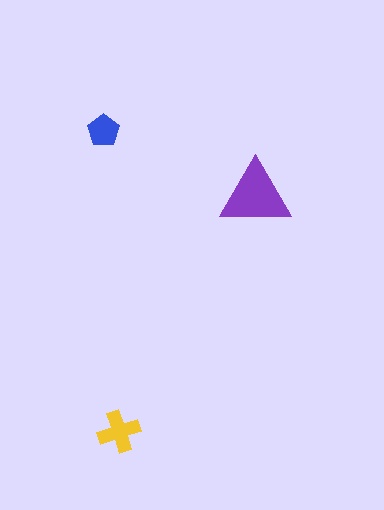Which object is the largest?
The purple triangle.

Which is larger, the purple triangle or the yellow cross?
The purple triangle.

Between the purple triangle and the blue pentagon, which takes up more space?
The purple triangle.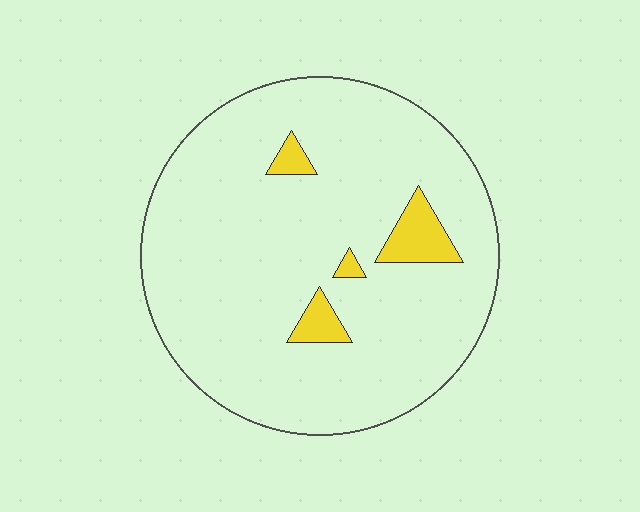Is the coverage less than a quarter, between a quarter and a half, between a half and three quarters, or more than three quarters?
Less than a quarter.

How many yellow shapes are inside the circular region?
4.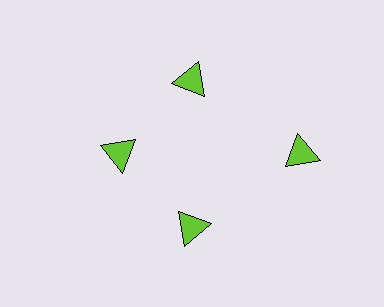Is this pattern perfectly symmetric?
No. The 4 lime triangles are arranged in a ring, but one element near the 3 o'clock position is pushed outward from the center, breaking the 4-fold rotational symmetry.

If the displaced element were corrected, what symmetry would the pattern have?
It would have 4-fold rotational symmetry — the pattern would map onto itself every 90 degrees.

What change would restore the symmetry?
The symmetry would be restored by moving it inward, back onto the ring so that all 4 triangles sit at equal angles and equal distance from the center.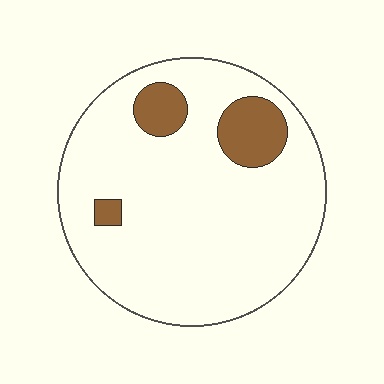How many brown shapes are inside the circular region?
3.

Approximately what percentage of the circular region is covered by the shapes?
Approximately 10%.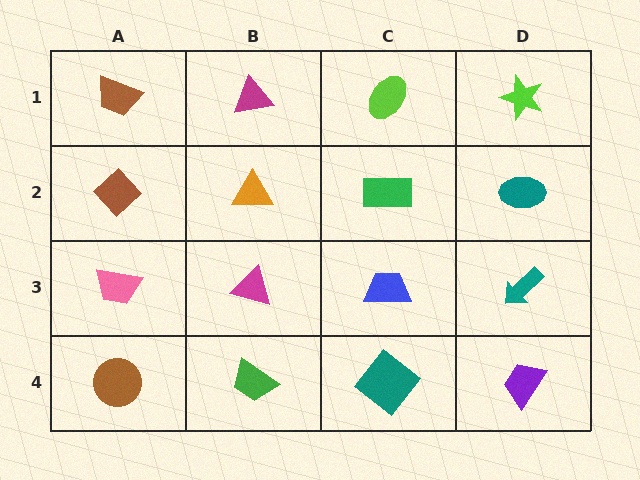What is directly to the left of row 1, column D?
A lime ellipse.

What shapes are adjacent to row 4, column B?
A magenta triangle (row 3, column B), a brown circle (row 4, column A), a teal diamond (row 4, column C).